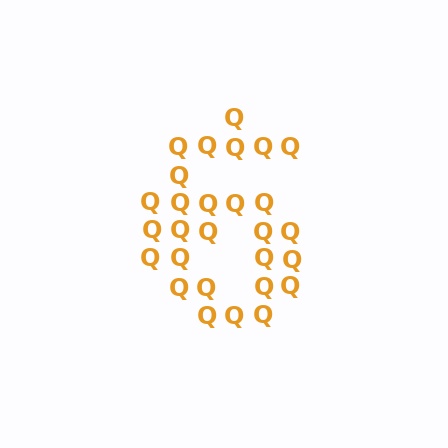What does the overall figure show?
The overall figure shows the digit 6.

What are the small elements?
The small elements are letter Q's.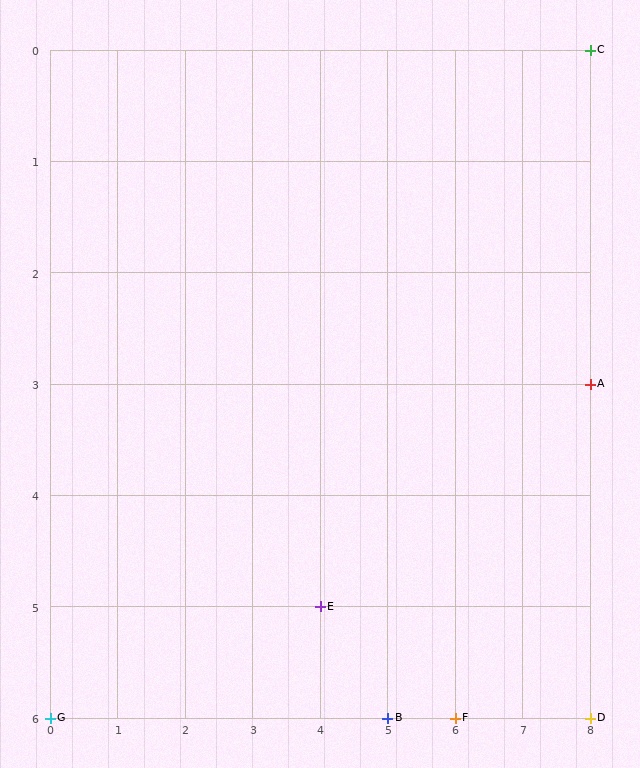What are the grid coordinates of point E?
Point E is at grid coordinates (4, 5).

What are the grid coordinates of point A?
Point A is at grid coordinates (8, 3).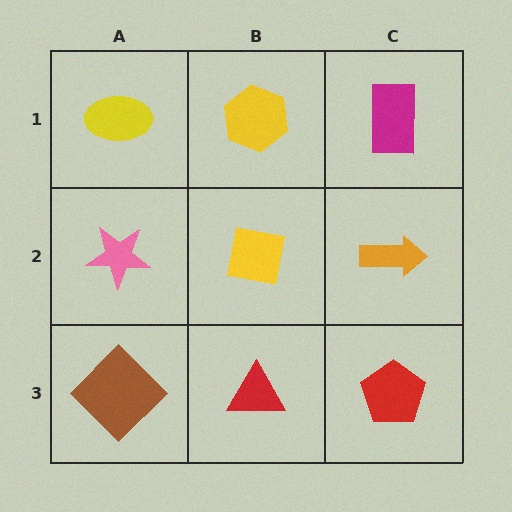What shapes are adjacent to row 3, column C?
An orange arrow (row 2, column C), a red triangle (row 3, column B).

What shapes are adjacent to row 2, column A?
A yellow ellipse (row 1, column A), a brown diamond (row 3, column A), a yellow square (row 2, column B).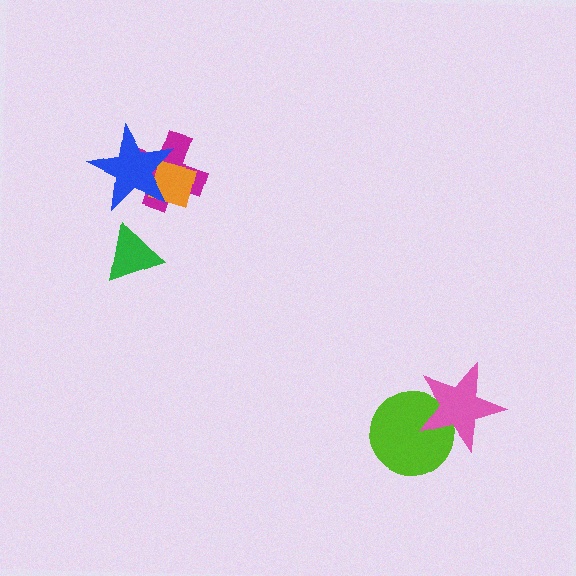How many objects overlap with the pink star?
1 object overlaps with the pink star.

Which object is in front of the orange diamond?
The blue star is in front of the orange diamond.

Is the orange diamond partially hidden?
Yes, it is partially covered by another shape.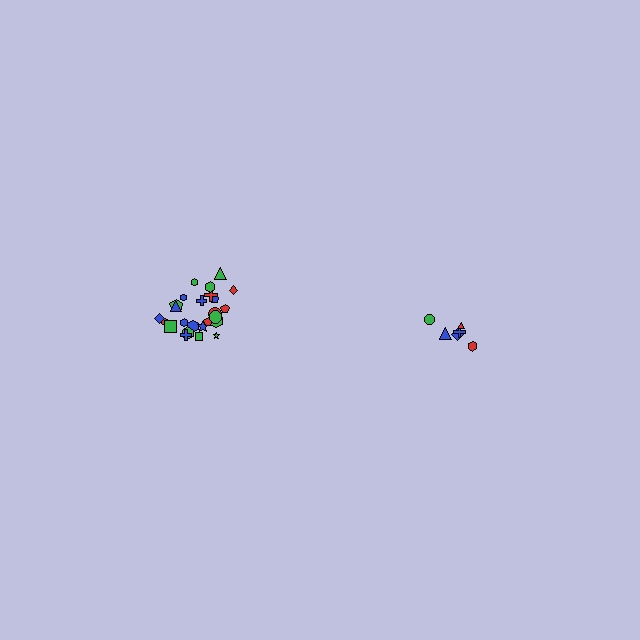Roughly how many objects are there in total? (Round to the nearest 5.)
Roughly 30 objects in total.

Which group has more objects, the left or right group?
The left group.